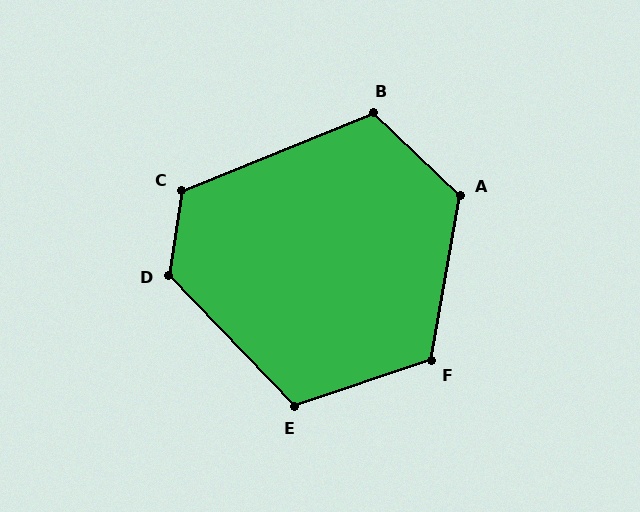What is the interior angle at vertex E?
Approximately 115 degrees (obtuse).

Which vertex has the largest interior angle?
D, at approximately 127 degrees.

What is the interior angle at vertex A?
Approximately 124 degrees (obtuse).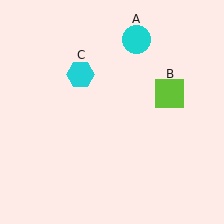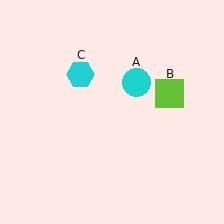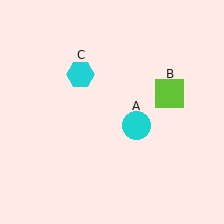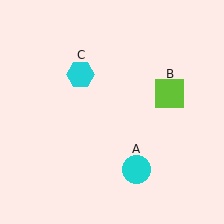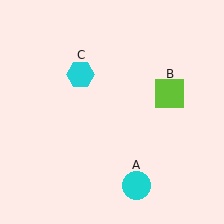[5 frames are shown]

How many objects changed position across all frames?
1 object changed position: cyan circle (object A).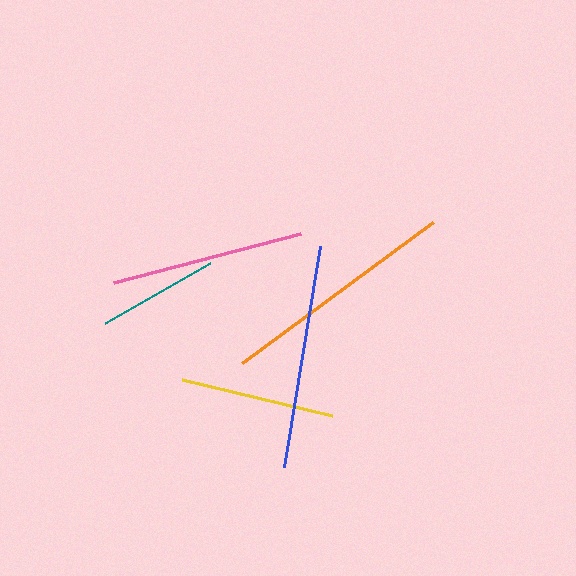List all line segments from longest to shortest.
From longest to shortest: orange, blue, pink, yellow, teal.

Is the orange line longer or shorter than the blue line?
The orange line is longer than the blue line.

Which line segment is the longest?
The orange line is the longest at approximately 237 pixels.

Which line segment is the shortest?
The teal line is the shortest at approximately 120 pixels.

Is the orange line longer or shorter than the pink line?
The orange line is longer than the pink line.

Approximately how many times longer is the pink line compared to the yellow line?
The pink line is approximately 1.3 times the length of the yellow line.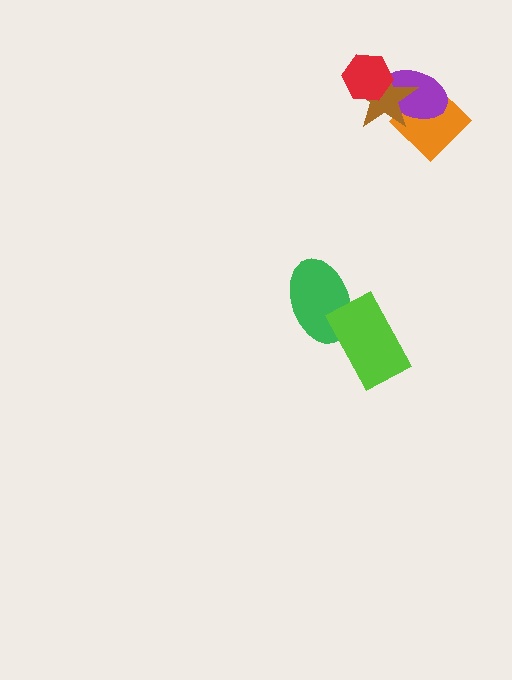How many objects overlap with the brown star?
3 objects overlap with the brown star.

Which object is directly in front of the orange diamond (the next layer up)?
The purple ellipse is directly in front of the orange diamond.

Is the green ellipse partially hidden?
Yes, it is partially covered by another shape.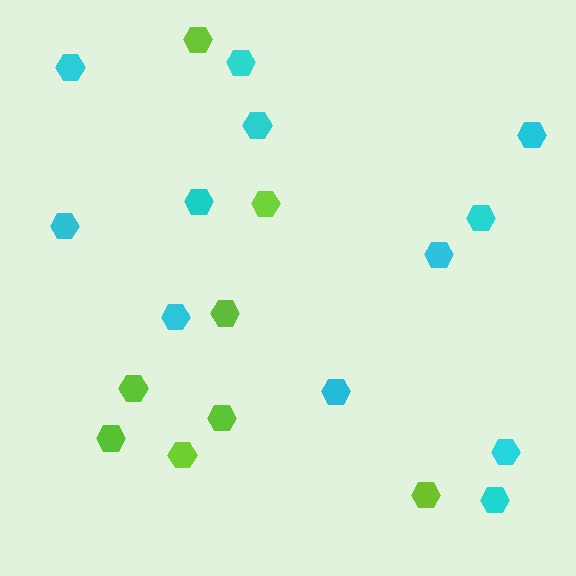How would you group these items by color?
There are 2 groups: one group of cyan hexagons (12) and one group of lime hexagons (8).